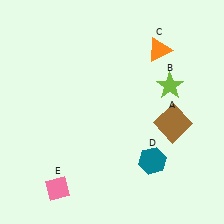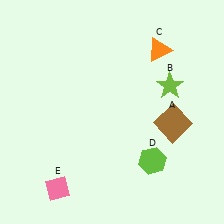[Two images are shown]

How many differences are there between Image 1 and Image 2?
There is 1 difference between the two images.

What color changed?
The hexagon (D) changed from teal in Image 1 to lime in Image 2.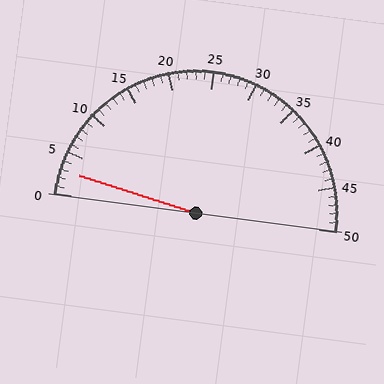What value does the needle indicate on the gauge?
The needle indicates approximately 3.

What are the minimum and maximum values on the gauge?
The gauge ranges from 0 to 50.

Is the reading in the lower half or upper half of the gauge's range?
The reading is in the lower half of the range (0 to 50).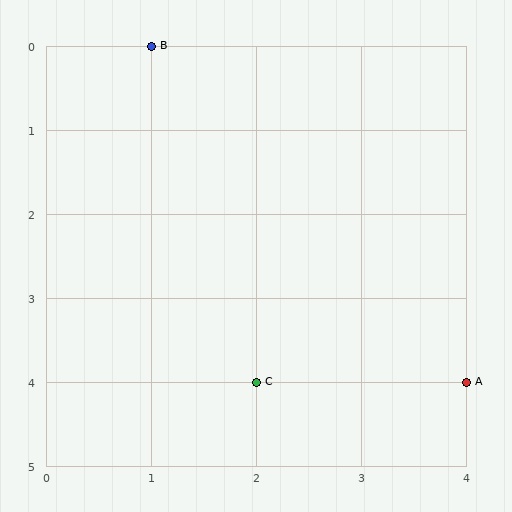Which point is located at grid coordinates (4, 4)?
Point A is at (4, 4).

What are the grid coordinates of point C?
Point C is at grid coordinates (2, 4).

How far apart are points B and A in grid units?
Points B and A are 3 columns and 4 rows apart (about 5.0 grid units diagonally).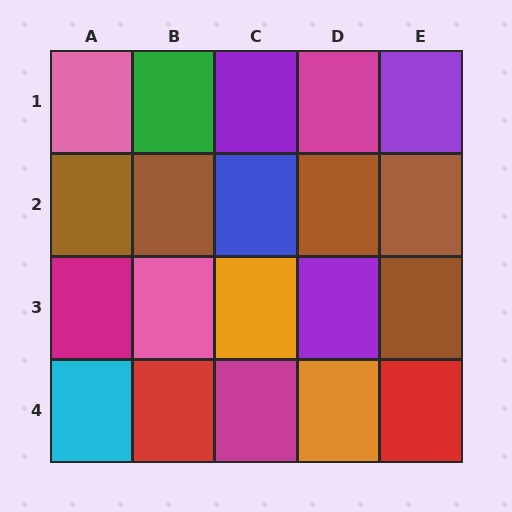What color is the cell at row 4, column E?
Red.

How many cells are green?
1 cell is green.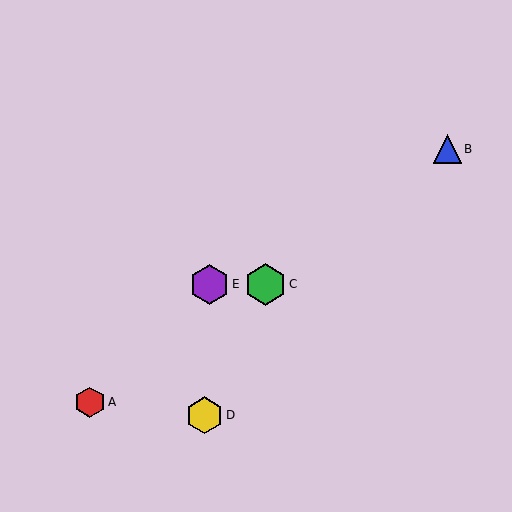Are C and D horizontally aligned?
No, C is at y≈285 and D is at y≈415.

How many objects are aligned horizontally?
2 objects (C, E) are aligned horizontally.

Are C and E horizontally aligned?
Yes, both are at y≈285.